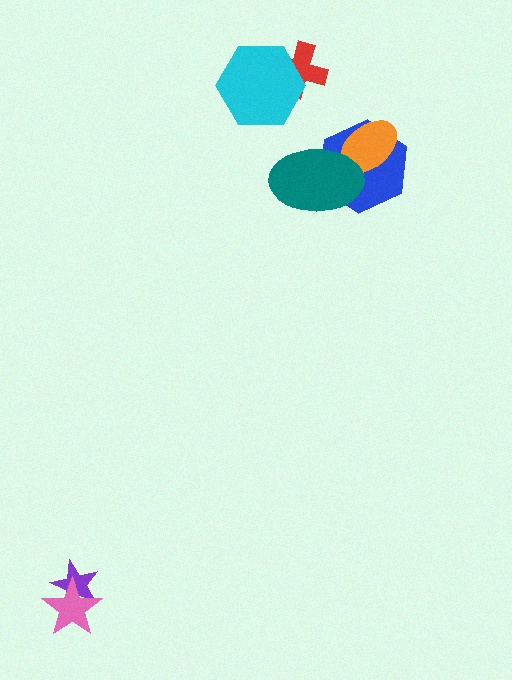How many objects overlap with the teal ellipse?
2 objects overlap with the teal ellipse.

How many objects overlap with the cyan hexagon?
1 object overlaps with the cyan hexagon.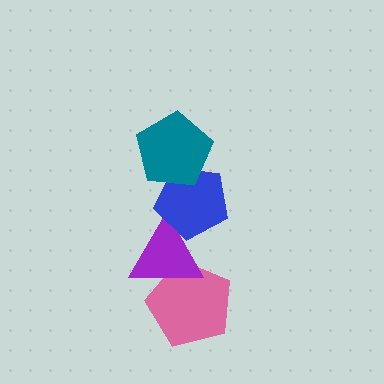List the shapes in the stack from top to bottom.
From top to bottom: the teal pentagon, the blue pentagon, the purple triangle, the pink pentagon.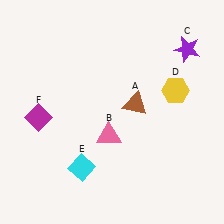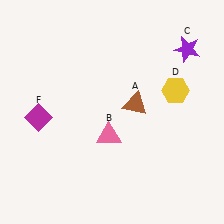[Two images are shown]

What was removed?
The cyan diamond (E) was removed in Image 2.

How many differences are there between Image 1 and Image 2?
There is 1 difference between the two images.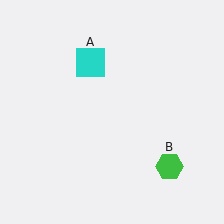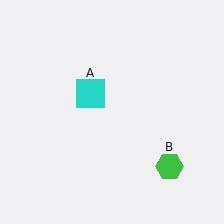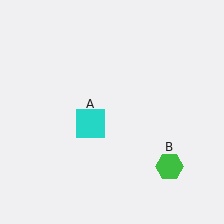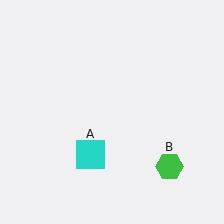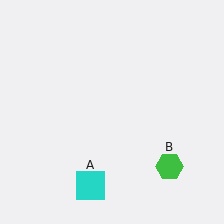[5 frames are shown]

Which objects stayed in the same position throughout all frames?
Green hexagon (object B) remained stationary.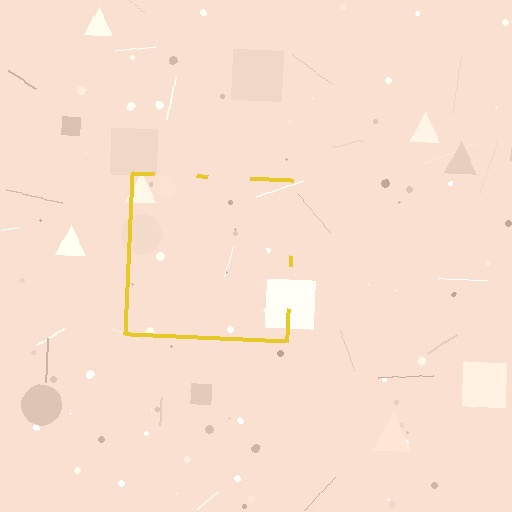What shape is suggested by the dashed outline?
The dashed outline suggests a square.